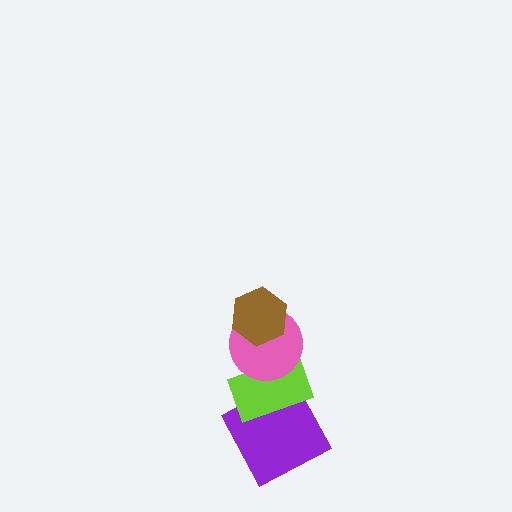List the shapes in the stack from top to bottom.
From top to bottom: the brown hexagon, the pink circle, the lime rectangle, the purple square.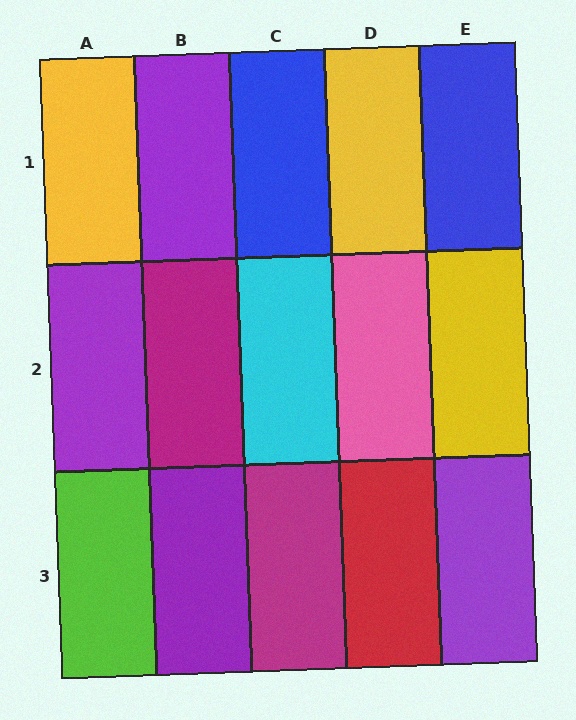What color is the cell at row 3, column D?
Red.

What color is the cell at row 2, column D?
Pink.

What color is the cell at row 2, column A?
Purple.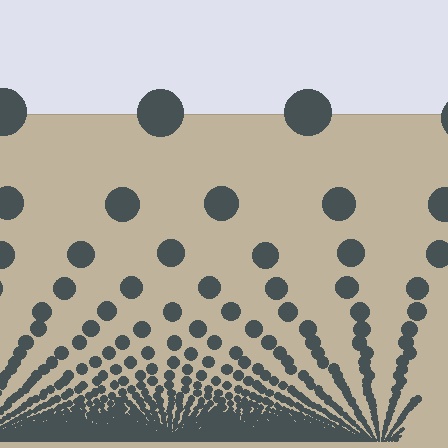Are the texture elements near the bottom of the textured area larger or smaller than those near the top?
Smaller. The gradient is inverted — elements near the bottom are smaller and denser.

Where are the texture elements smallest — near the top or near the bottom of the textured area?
Near the bottom.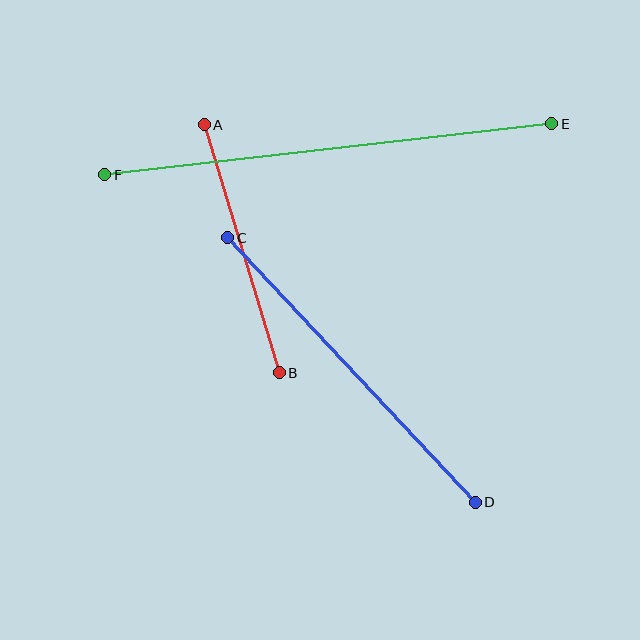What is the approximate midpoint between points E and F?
The midpoint is at approximately (328, 149) pixels.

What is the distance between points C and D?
The distance is approximately 362 pixels.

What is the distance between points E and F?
The distance is approximately 450 pixels.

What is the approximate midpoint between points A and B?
The midpoint is at approximately (242, 249) pixels.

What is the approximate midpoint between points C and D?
The midpoint is at approximately (352, 370) pixels.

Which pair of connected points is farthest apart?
Points E and F are farthest apart.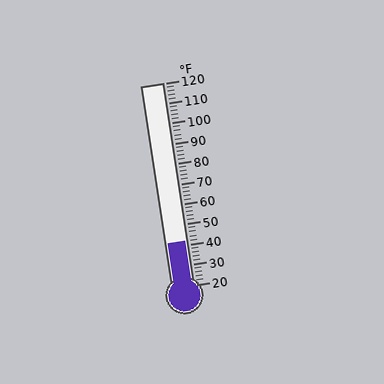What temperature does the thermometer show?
The thermometer shows approximately 42°F.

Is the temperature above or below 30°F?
The temperature is above 30°F.